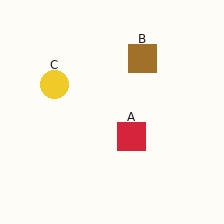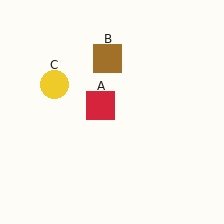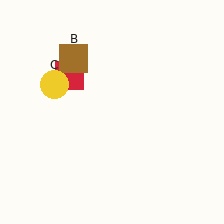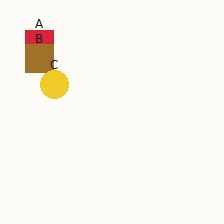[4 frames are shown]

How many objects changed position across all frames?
2 objects changed position: red square (object A), brown square (object B).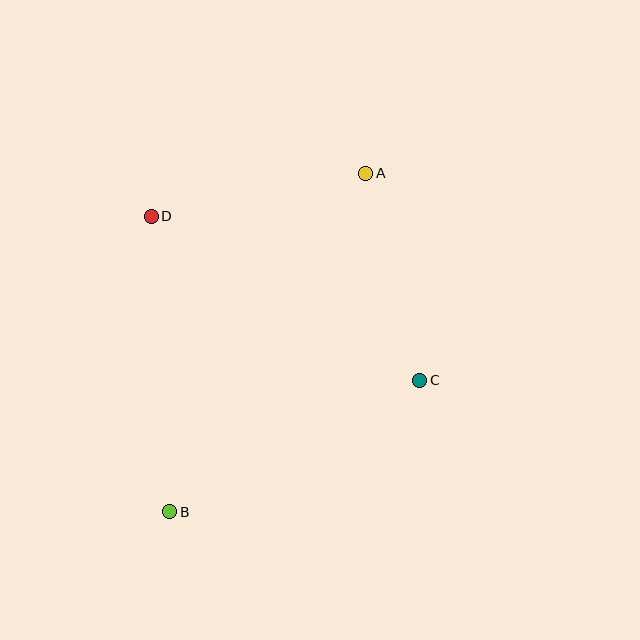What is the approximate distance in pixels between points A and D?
The distance between A and D is approximately 219 pixels.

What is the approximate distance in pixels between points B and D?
The distance between B and D is approximately 296 pixels.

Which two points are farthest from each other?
Points A and B are farthest from each other.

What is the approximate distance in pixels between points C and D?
The distance between C and D is approximately 315 pixels.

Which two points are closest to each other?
Points A and C are closest to each other.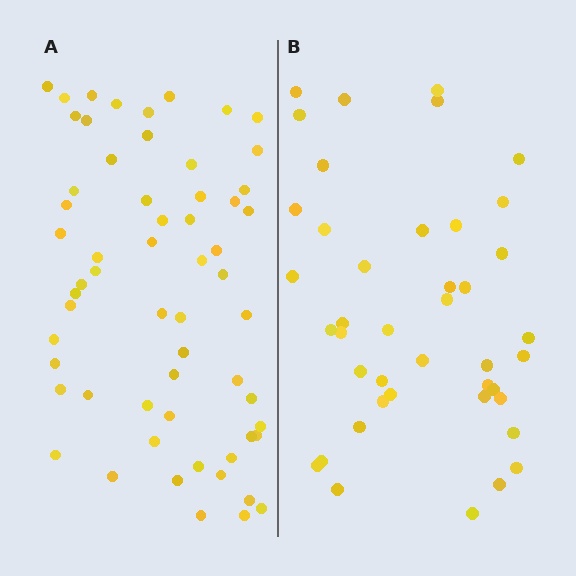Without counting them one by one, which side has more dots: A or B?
Region A (the left region) has more dots.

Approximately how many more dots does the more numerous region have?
Region A has approximately 20 more dots than region B.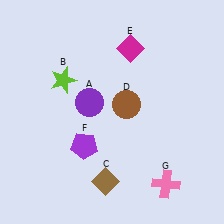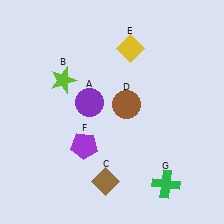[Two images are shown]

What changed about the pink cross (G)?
In Image 1, G is pink. In Image 2, it changed to green.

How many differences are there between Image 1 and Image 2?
There are 2 differences between the two images.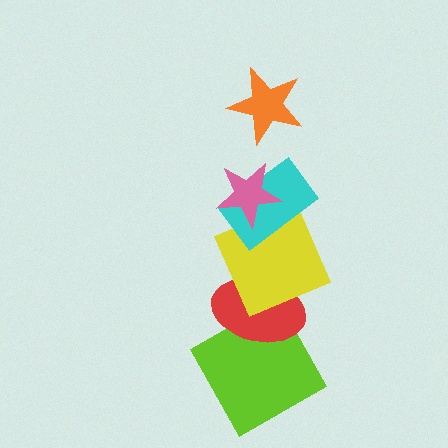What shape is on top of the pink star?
The orange star is on top of the pink star.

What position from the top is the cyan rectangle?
The cyan rectangle is 3rd from the top.